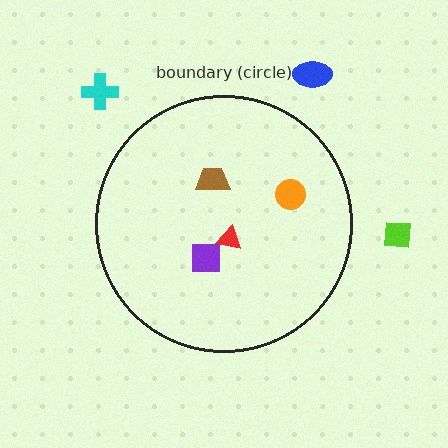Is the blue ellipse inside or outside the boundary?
Outside.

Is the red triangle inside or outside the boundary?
Inside.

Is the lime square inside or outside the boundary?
Outside.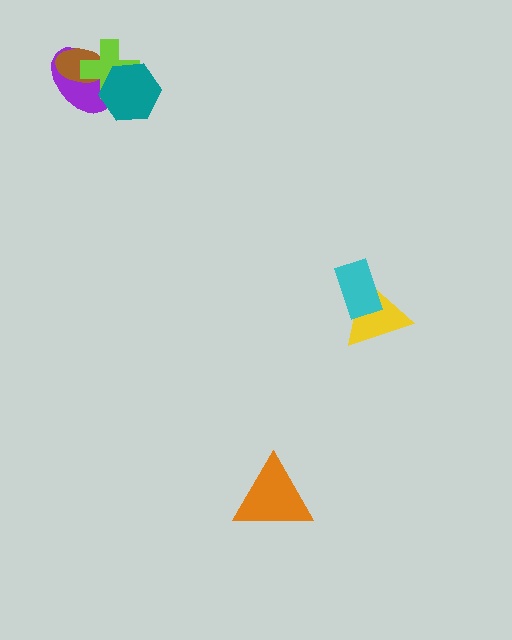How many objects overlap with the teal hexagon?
2 objects overlap with the teal hexagon.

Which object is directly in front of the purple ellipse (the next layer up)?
The brown ellipse is directly in front of the purple ellipse.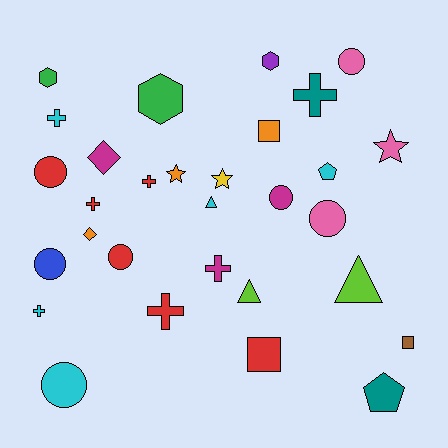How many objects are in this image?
There are 30 objects.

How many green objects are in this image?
There are 2 green objects.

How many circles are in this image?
There are 7 circles.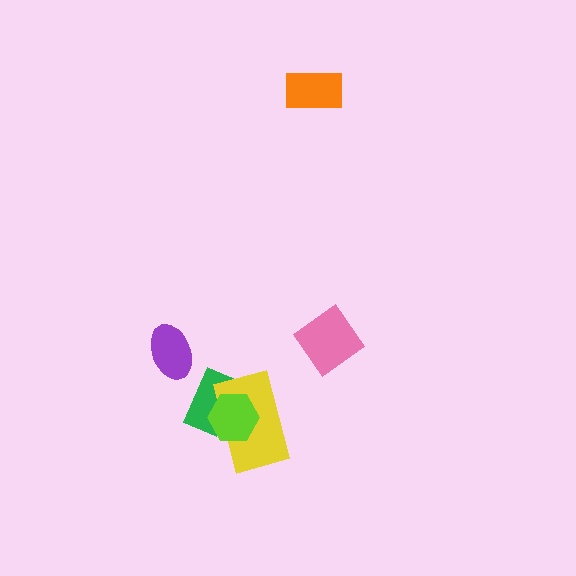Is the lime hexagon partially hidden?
No, no other shape covers it.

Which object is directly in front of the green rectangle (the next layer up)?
The yellow rectangle is directly in front of the green rectangle.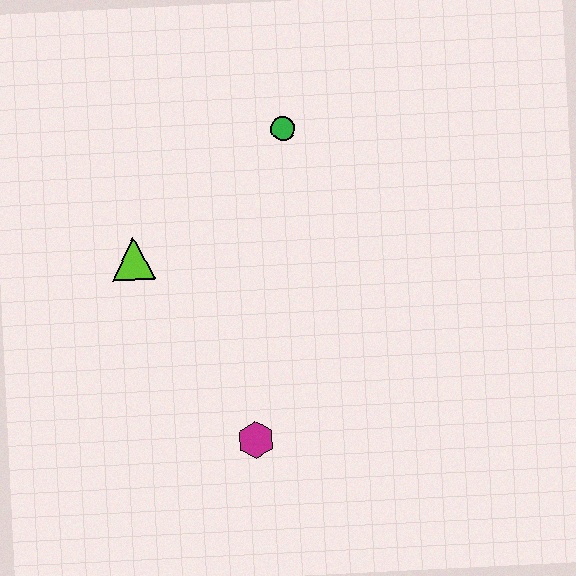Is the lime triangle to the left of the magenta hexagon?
Yes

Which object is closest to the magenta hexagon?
The lime triangle is closest to the magenta hexagon.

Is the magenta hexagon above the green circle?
No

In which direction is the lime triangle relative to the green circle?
The lime triangle is to the left of the green circle.